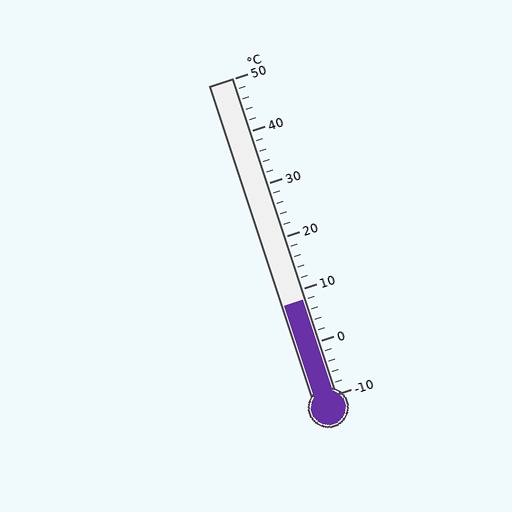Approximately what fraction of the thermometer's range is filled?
The thermometer is filled to approximately 30% of its range.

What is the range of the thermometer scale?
The thermometer scale ranges from -10°C to 50°C.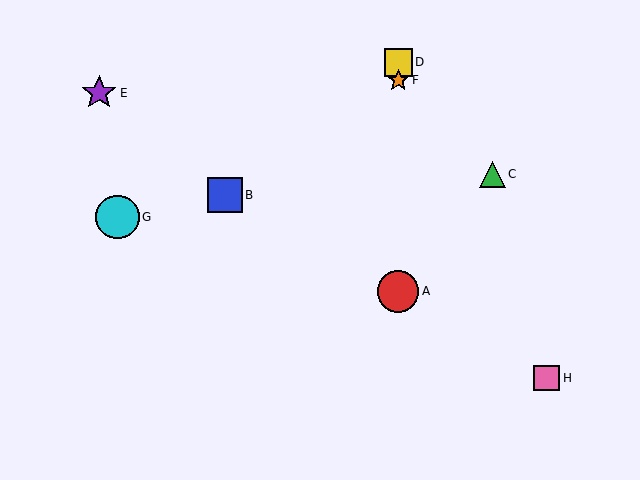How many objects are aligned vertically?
3 objects (A, D, F) are aligned vertically.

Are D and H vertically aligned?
No, D is at x≈398 and H is at x≈547.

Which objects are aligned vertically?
Objects A, D, F are aligned vertically.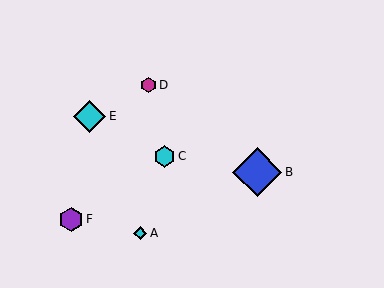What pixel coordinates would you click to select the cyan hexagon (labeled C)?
Click at (164, 156) to select the cyan hexagon C.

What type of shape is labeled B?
Shape B is a blue diamond.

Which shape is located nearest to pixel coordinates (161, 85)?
The magenta hexagon (labeled D) at (149, 85) is nearest to that location.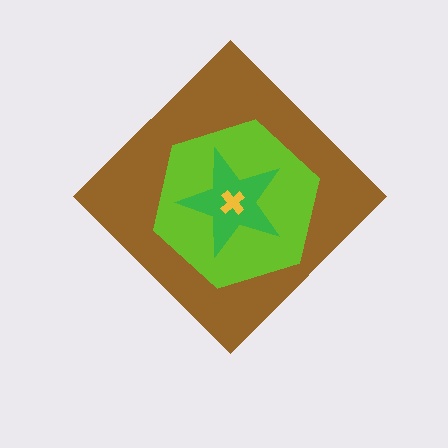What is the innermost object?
The yellow cross.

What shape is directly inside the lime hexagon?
The green star.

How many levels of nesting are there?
4.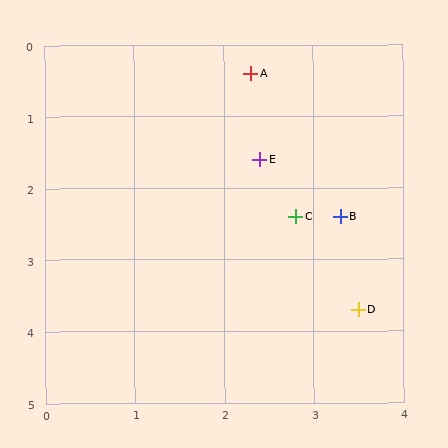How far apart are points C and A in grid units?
Points C and A are about 2.1 grid units apart.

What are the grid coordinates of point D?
Point D is at approximately (3.5, 3.7).